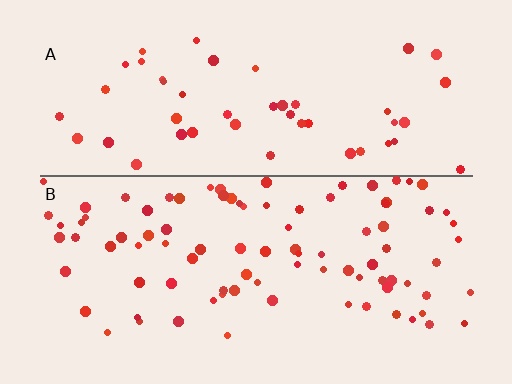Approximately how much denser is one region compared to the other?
Approximately 1.8× — region B over region A.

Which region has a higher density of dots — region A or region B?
B (the bottom).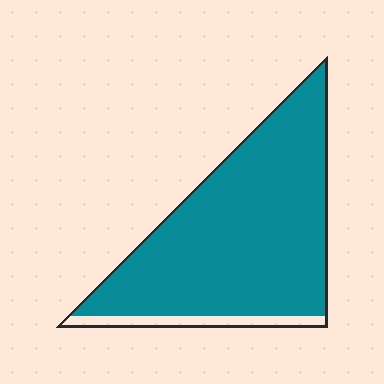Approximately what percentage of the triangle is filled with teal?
Approximately 90%.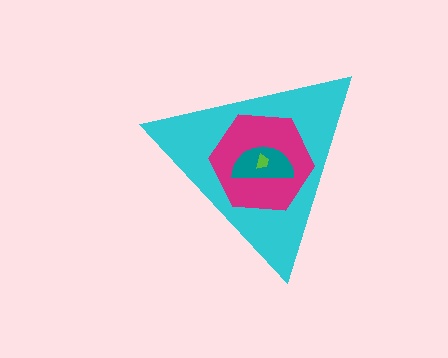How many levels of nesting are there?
4.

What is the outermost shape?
The cyan triangle.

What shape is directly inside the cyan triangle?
The magenta hexagon.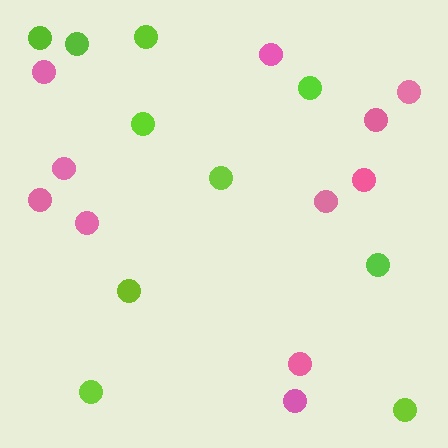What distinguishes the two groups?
There are 2 groups: one group of pink circles (11) and one group of lime circles (10).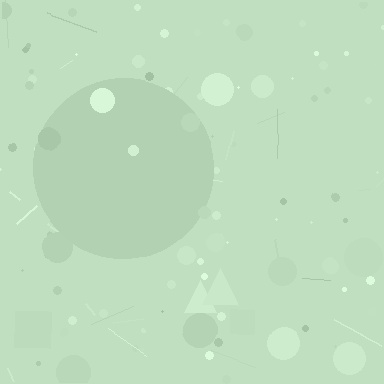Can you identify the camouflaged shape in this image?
The camouflaged shape is a circle.